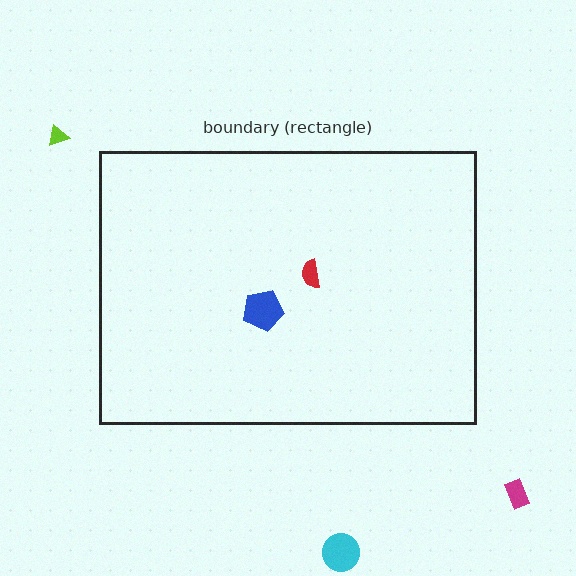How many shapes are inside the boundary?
2 inside, 3 outside.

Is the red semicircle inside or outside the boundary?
Inside.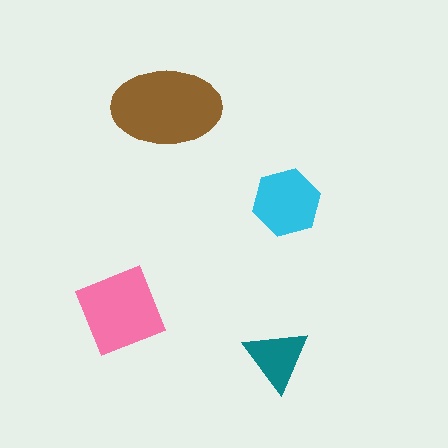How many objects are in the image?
There are 4 objects in the image.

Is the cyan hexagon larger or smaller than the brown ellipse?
Smaller.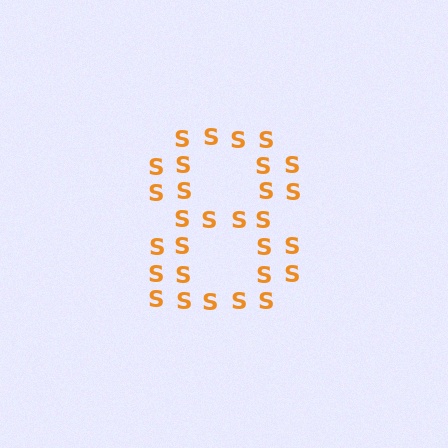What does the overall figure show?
The overall figure shows the digit 8.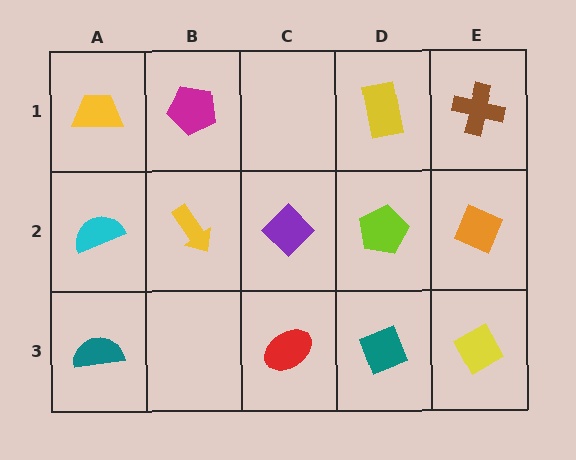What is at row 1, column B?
A magenta pentagon.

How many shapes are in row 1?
4 shapes.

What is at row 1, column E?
A brown cross.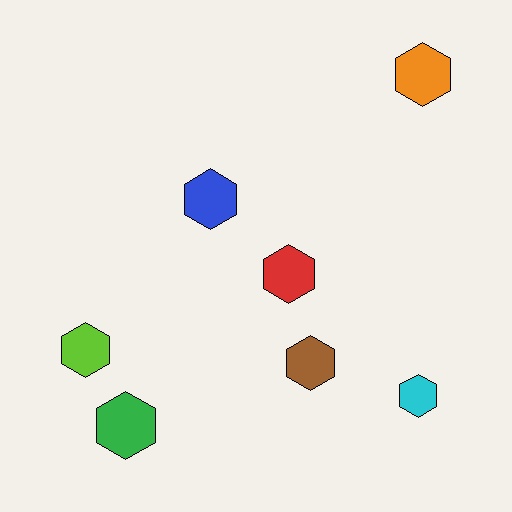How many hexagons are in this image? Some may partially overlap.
There are 7 hexagons.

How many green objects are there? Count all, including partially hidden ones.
There is 1 green object.